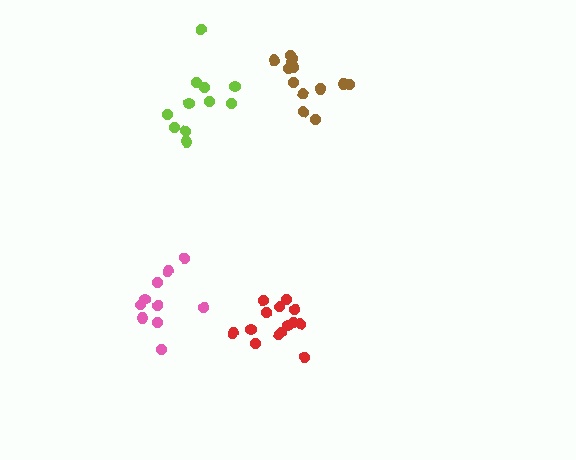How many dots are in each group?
Group 1: 14 dots, Group 2: 14 dots, Group 3: 11 dots, Group 4: 10 dots (49 total).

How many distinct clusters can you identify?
There are 4 distinct clusters.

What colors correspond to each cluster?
The clusters are colored: red, brown, lime, pink.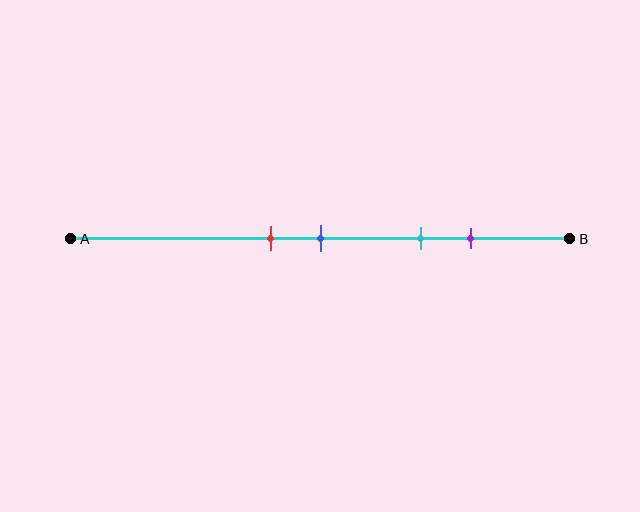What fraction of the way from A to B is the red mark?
The red mark is approximately 40% (0.4) of the way from A to B.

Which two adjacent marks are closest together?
The red and blue marks are the closest adjacent pair.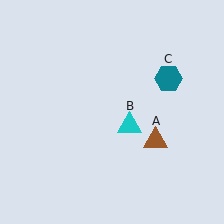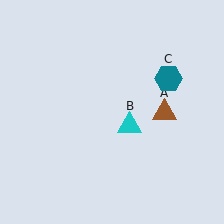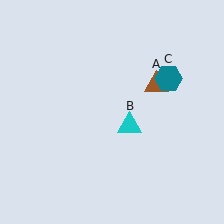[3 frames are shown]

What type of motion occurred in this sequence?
The brown triangle (object A) rotated counterclockwise around the center of the scene.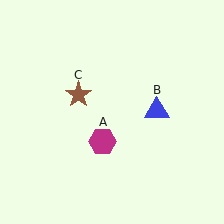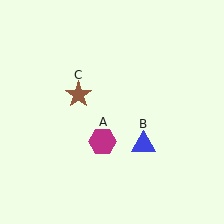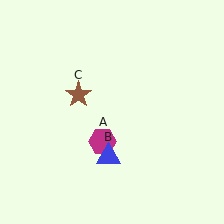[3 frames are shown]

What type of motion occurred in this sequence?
The blue triangle (object B) rotated clockwise around the center of the scene.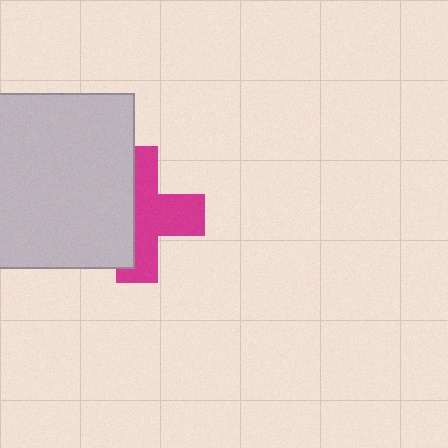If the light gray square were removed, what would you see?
You would see the complete magenta cross.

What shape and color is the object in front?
The object in front is a light gray square.